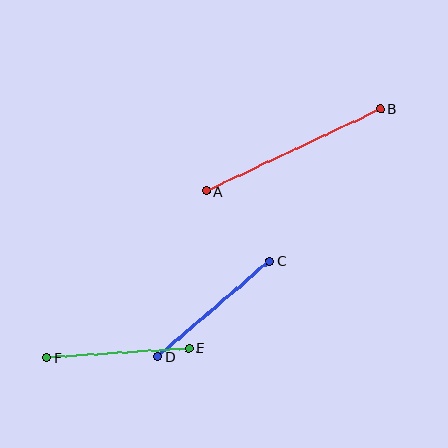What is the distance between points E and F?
The distance is approximately 143 pixels.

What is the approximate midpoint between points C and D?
The midpoint is at approximately (214, 309) pixels.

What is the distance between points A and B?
The distance is approximately 193 pixels.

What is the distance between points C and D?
The distance is approximately 147 pixels.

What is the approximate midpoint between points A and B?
The midpoint is at approximately (293, 150) pixels.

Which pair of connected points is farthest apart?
Points A and B are farthest apart.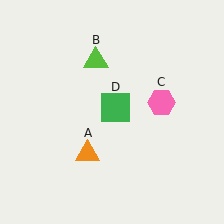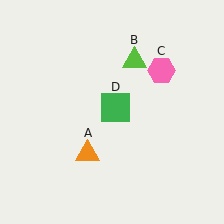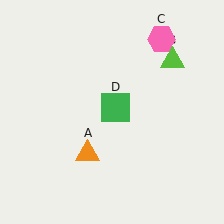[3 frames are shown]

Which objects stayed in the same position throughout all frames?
Orange triangle (object A) and green square (object D) remained stationary.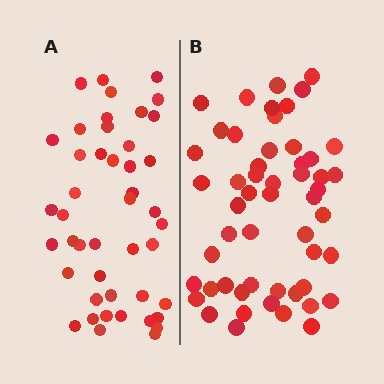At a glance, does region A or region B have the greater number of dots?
Region B (the right region) has more dots.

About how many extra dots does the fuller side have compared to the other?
Region B has roughly 8 or so more dots than region A.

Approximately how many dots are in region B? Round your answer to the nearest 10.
About 50 dots. (The exact count is 53, which rounds to 50.)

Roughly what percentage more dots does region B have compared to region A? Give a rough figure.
About 20% more.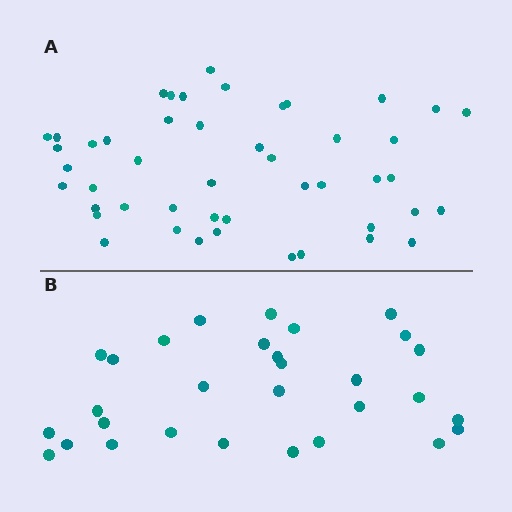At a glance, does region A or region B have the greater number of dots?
Region A (the top region) has more dots.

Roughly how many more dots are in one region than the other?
Region A has approximately 15 more dots than region B.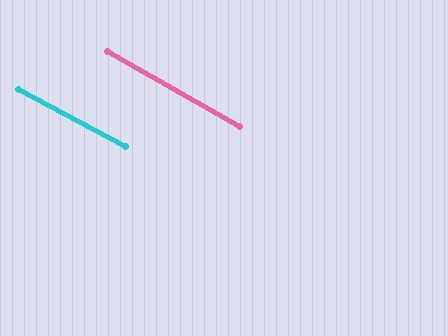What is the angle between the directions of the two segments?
Approximately 1 degree.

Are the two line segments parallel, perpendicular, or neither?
Parallel — their directions differ by only 1.3°.